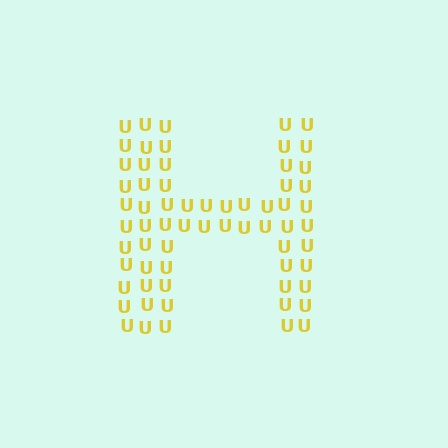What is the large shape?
The large shape is the letter H.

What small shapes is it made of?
It is made of small letter U's.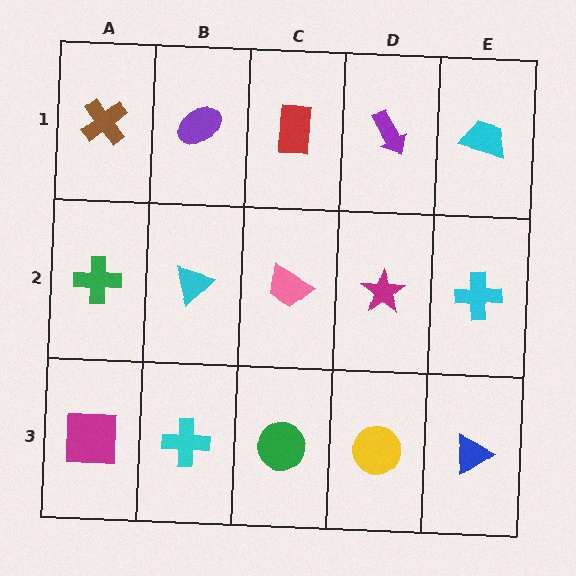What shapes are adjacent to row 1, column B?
A cyan triangle (row 2, column B), a brown cross (row 1, column A), a red rectangle (row 1, column C).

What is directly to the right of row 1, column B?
A red rectangle.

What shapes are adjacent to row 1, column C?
A pink trapezoid (row 2, column C), a purple ellipse (row 1, column B), a purple arrow (row 1, column D).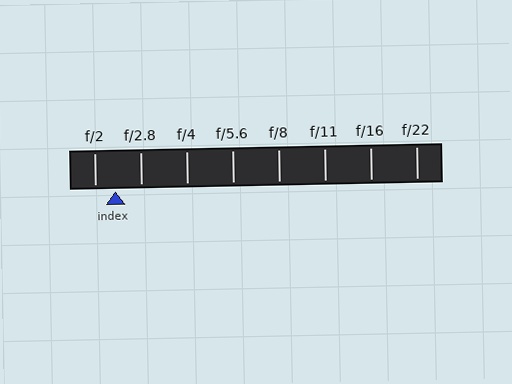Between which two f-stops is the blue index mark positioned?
The index mark is between f/2 and f/2.8.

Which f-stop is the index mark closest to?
The index mark is closest to f/2.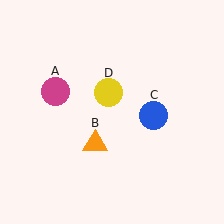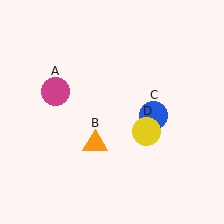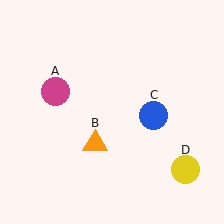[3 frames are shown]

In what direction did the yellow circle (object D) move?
The yellow circle (object D) moved down and to the right.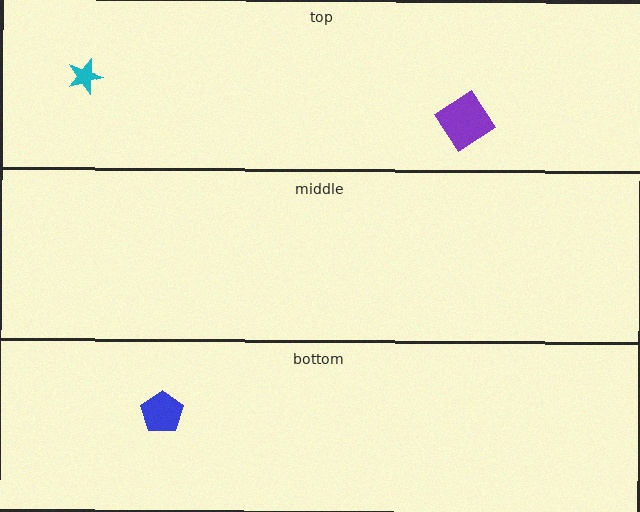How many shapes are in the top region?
2.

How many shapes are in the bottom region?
1.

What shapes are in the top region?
The purple diamond, the cyan star.